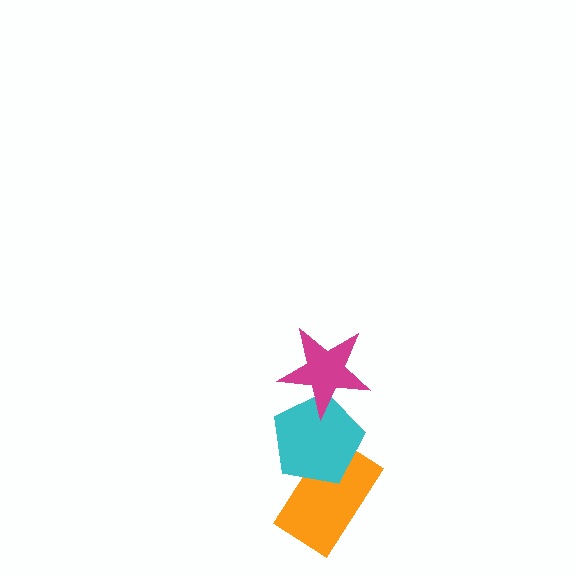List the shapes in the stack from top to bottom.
From top to bottom: the magenta star, the cyan pentagon, the orange rectangle.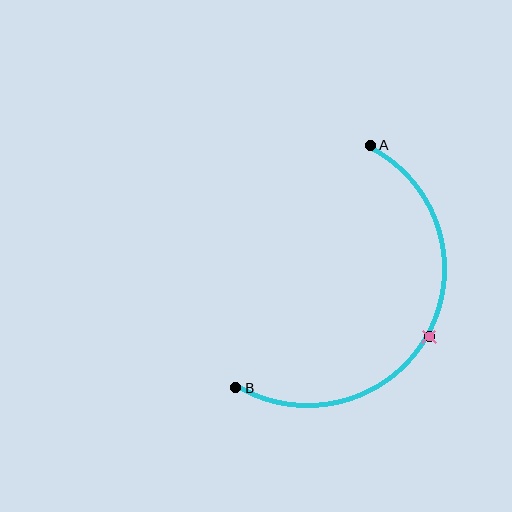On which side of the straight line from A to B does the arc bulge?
The arc bulges to the right of the straight line connecting A and B.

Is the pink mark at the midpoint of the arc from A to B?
Yes. The pink mark lies on the arc at equal arc-length from both A and B — it is the arc midpoint.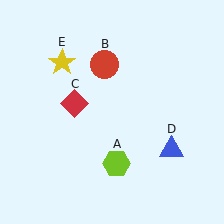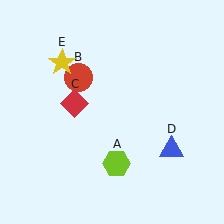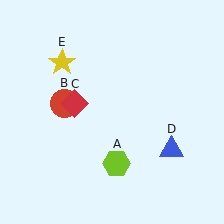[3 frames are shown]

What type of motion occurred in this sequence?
The red circle (object B) rotated counterclockwise around the center of the scene.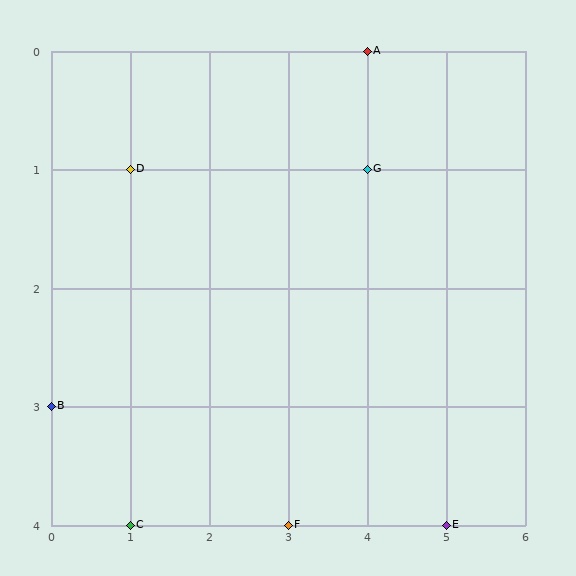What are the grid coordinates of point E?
Point E is at grid coordinates (5, 4).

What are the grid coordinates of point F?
Point F is at grid coordinates (3, 4).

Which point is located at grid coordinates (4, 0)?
Point A is at (4, 0).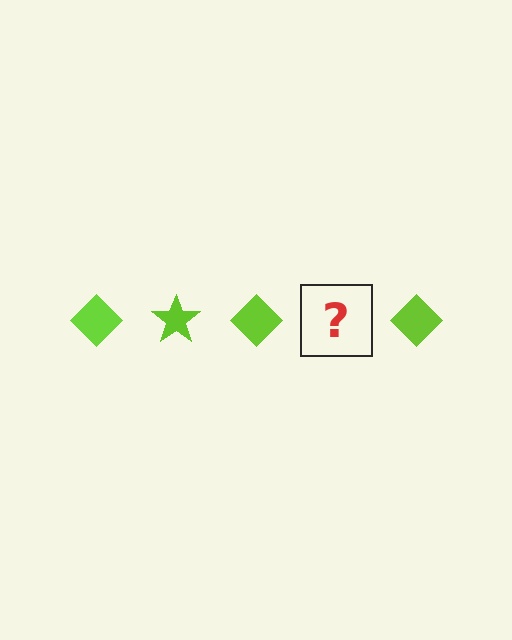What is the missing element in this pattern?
The missing element is a lime star.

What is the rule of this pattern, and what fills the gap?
The rule is that the pattern cycles through diamond, star shapes in lime. The gap should be filled with a lime star.